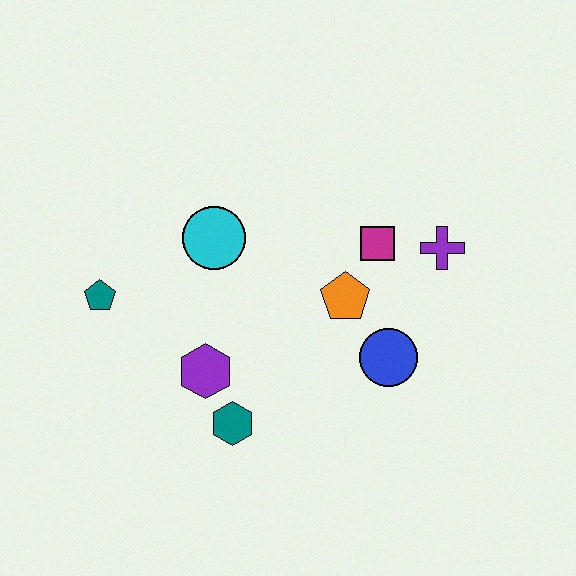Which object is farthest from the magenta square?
The teal pentagon is farthest from the magenta square.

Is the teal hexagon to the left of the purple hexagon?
No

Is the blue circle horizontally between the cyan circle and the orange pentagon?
No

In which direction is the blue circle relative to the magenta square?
The blue circle is below the magenta square.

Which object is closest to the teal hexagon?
The purple hexagon is closest to the teal hexagon.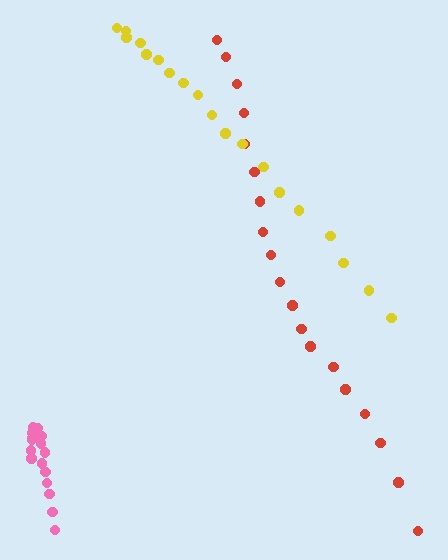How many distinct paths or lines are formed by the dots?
There are 3 distinct paths.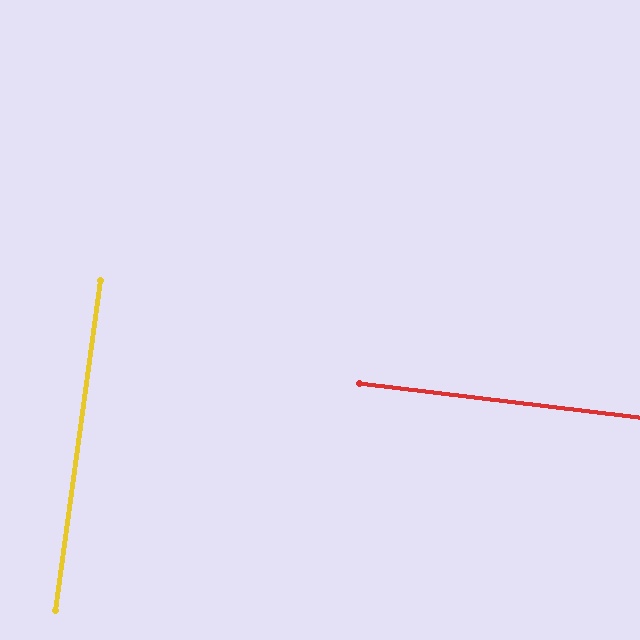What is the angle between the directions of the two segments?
Approximately 89 degrees.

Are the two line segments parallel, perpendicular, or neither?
Perpendicular — they meet at approximately 89°.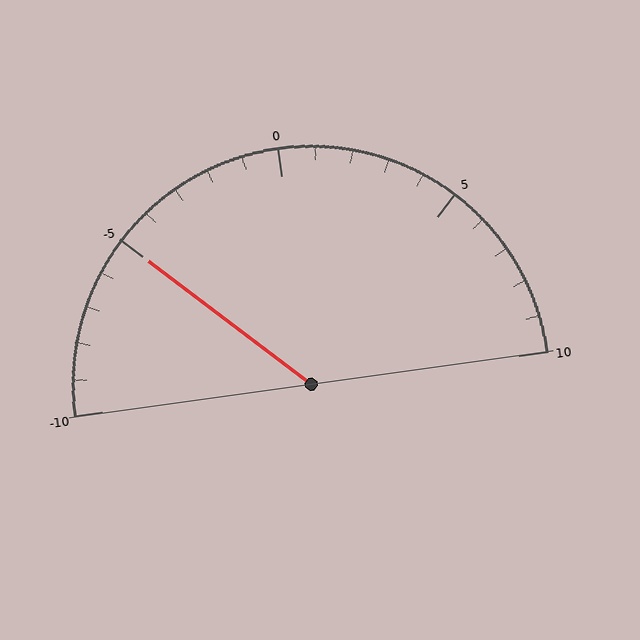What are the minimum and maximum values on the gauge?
The gauge ranges from -10 to 10.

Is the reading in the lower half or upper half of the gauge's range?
The reading is in the lower half of the range (-10 to 10).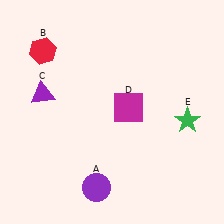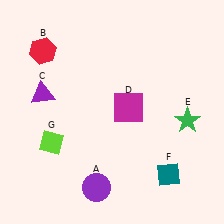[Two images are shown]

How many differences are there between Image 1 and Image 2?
There are 2 differences between the two images.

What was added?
A teal diamond (F), a lime diamond (G) were added in Image 2.